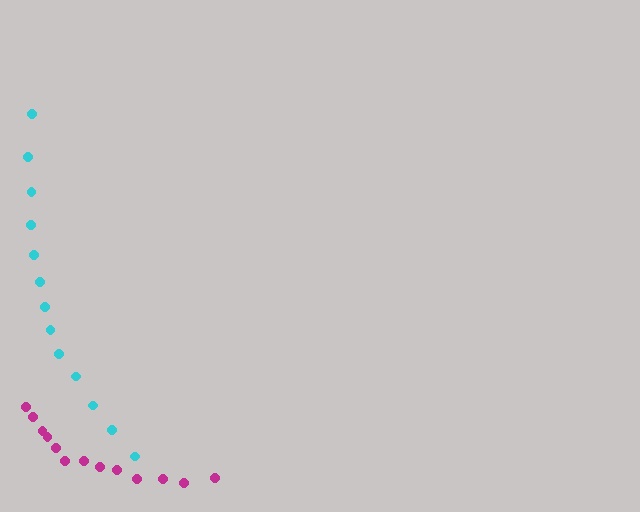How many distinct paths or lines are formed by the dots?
There are 2 distinct paths.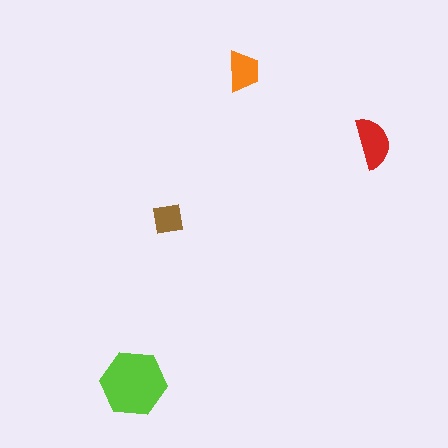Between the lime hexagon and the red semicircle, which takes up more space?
The lime hexagon.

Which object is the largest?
The lime hexagon.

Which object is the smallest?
The brown square.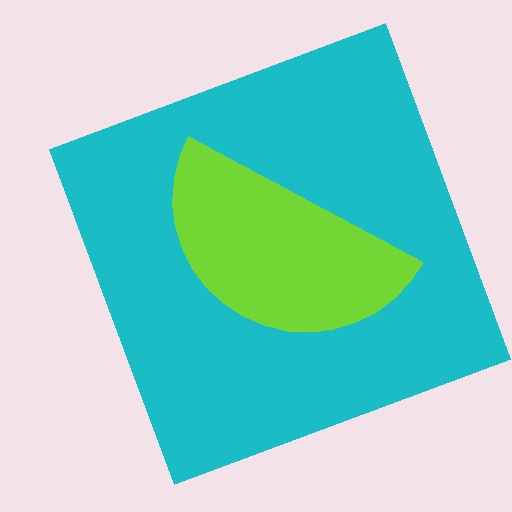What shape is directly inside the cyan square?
The lime semicircle.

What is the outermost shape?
The cyan square.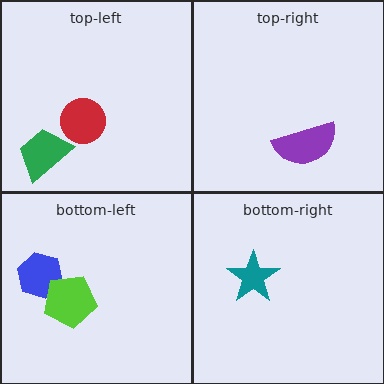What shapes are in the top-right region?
The purple semicircle.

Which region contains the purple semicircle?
The top-right region.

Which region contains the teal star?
The bottom-right region.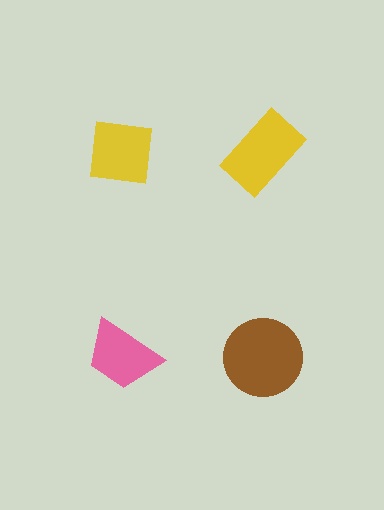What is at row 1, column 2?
A yellow rectangle.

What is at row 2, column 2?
A brown circle.